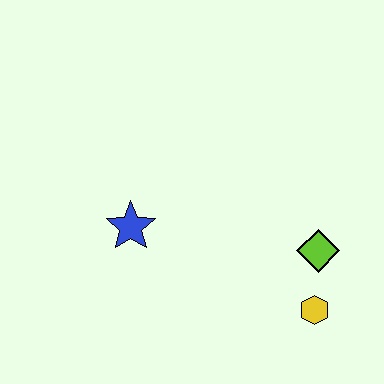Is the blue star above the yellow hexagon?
Yes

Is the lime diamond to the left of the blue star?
No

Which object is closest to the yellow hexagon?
The lime diamond is closest to the yellow hexagon.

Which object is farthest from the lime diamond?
The blue star is farthest from the lime diamond.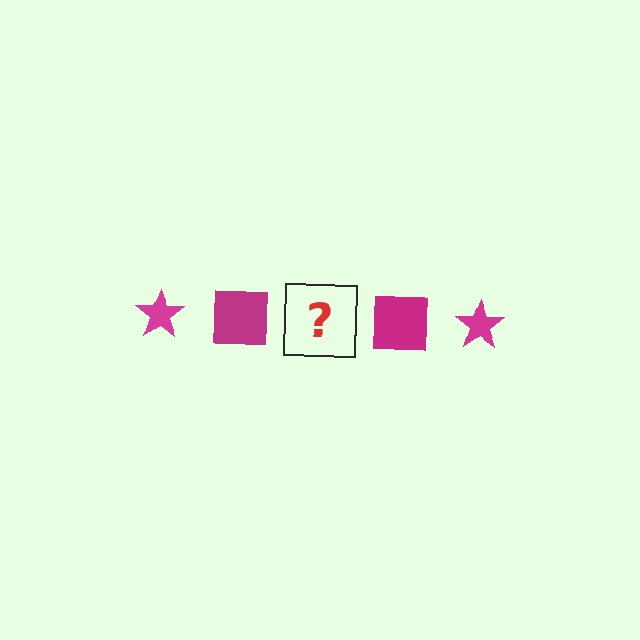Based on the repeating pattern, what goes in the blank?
The blank should be a magenta star.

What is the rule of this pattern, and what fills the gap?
The rule is that the pattern cycles through star, square shapes in magenta. The gap should be filled with a magenta star.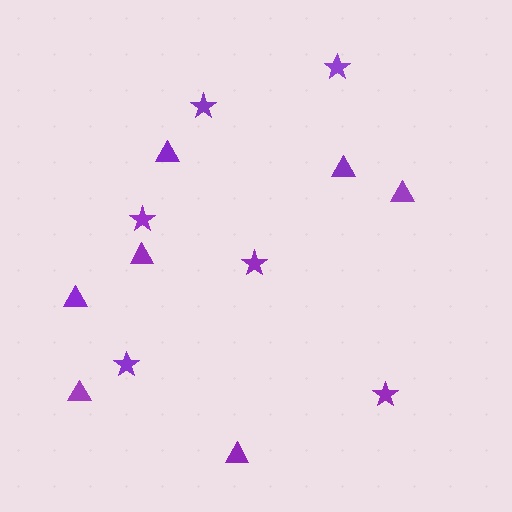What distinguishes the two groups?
There are 2 groups: one group of stars (6) and one group of triangles (7).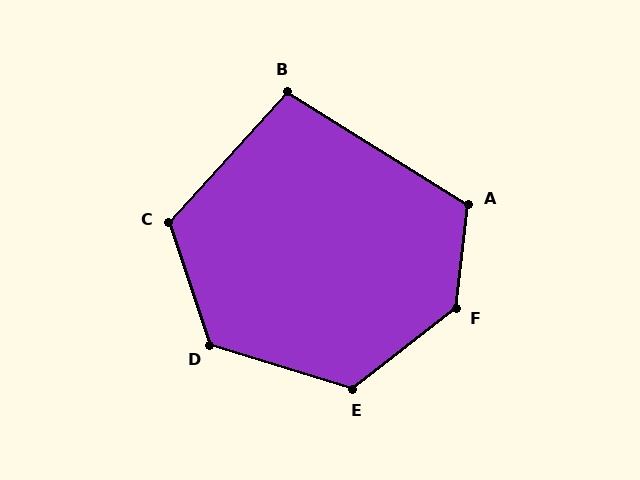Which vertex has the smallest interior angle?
B, at approximately 100 degrees.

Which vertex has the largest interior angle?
F, at approximately 134 degrees.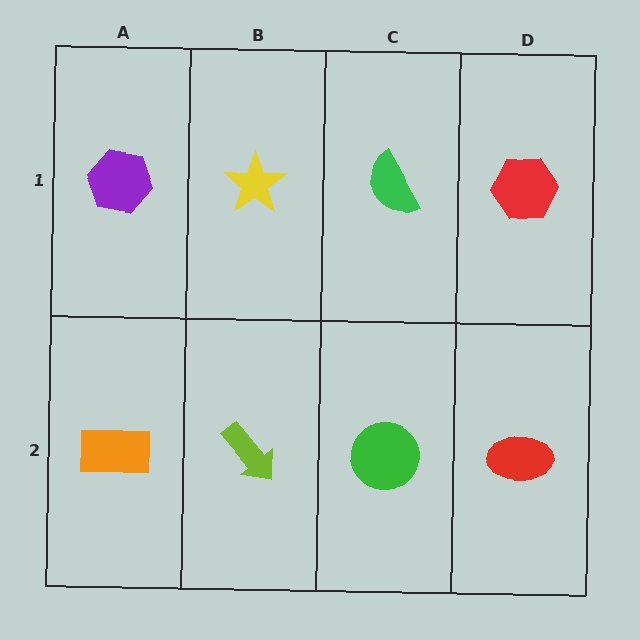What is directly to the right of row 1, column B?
A green semicircle.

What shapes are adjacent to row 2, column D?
A red hexagon (row 1, column D), a green circle (row 2, column C).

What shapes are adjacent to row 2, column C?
A green semicircle (row 1, column C), a lime arrow (row 2, column B), a red ellipse (row 2, column D).